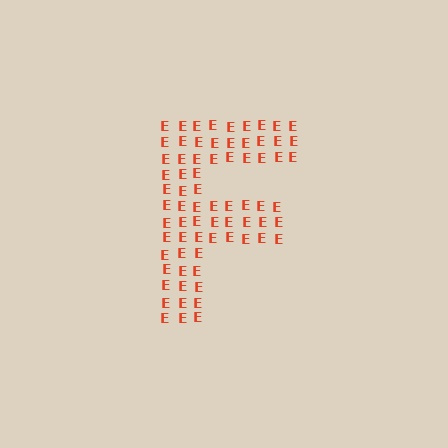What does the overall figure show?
The overall figure shows the letter F.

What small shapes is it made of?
It is made of small letter E's.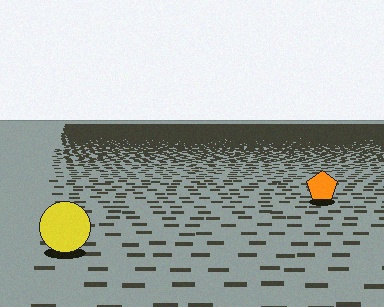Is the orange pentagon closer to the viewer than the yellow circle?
No. The yellow circle is closer — you can tell from the texture gradient: the ground texture is coarser near it.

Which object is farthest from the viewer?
The orange pentagon is farthest from the viewer. It appears smaller and the ground texture around it is denser.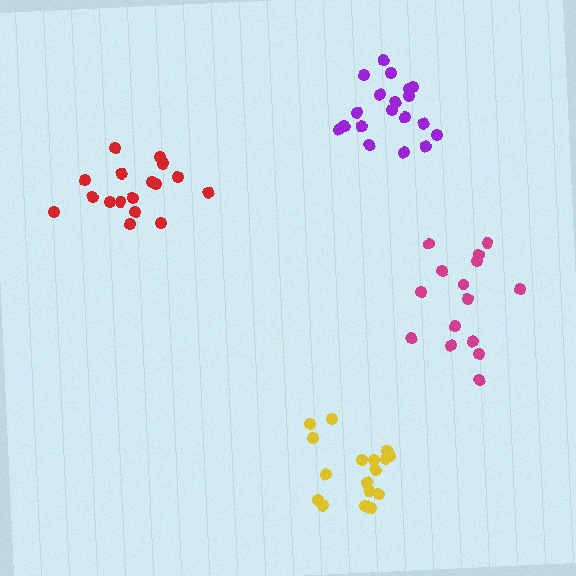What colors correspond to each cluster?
The clusters are colored: purple, magenta, yellow, red.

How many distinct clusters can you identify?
There are 4 distinct clusters.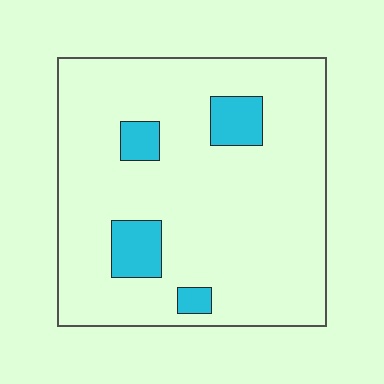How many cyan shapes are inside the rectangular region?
4.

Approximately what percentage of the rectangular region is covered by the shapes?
Approximately 10%.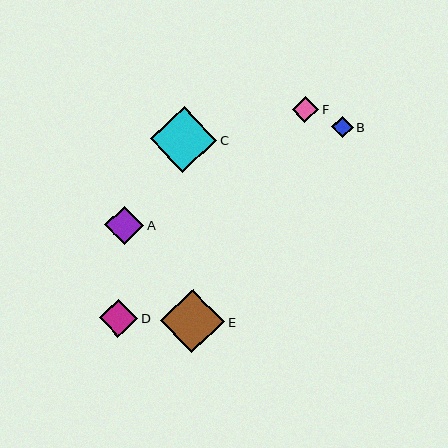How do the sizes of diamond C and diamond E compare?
Diamond C and diamond E are approximately the same size.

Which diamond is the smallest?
Diamond B is the smallest with a size of approximately 22 pixels.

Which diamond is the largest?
Diamond C is the largest with a size of approximately 66 pixels.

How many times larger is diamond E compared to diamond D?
Diamond E is approximately 1.7 times the size of diamond D.